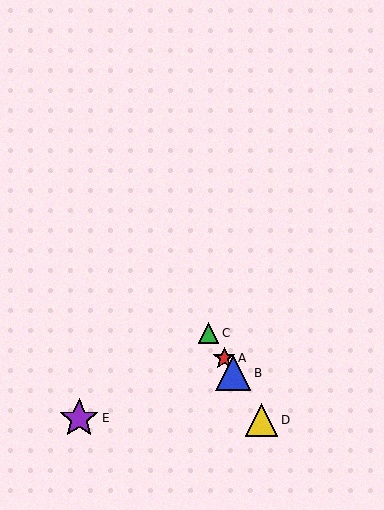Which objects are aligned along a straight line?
Objects A, B, C, D are aligned along a straight line.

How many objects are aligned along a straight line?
4 objects (A, B, C, D) are aligned along a straight line.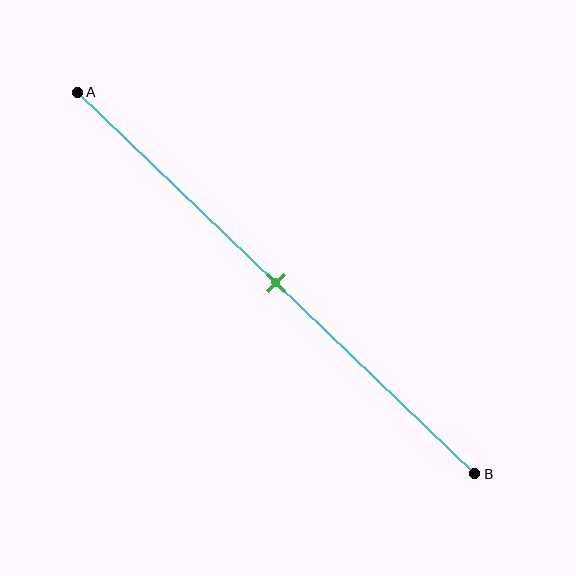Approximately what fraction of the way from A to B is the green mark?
The green mark is approximately 50% of the way from A to B.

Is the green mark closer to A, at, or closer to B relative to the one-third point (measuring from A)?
The green mark is closer to point B than the one-third point of segment AB.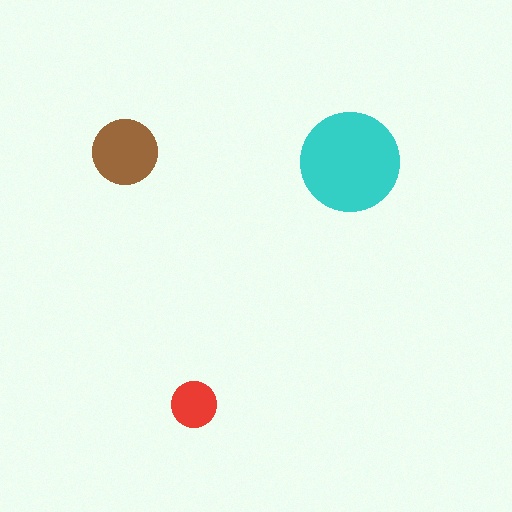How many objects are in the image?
There are 3 objects in the image.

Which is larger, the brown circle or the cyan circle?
The cyan one.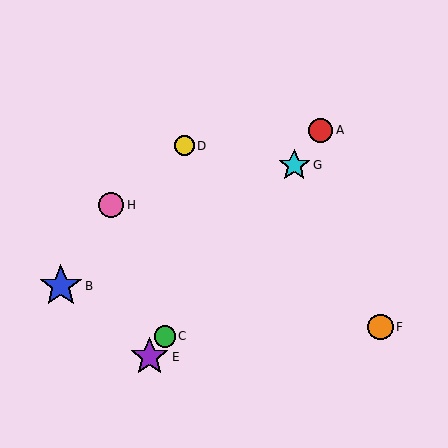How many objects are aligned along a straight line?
4 objects (A, C, E, G) are aligned along a straight line.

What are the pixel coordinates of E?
Object E is at (149, 357).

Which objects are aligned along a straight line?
Objects A, C, E, G are aligned along a straight line.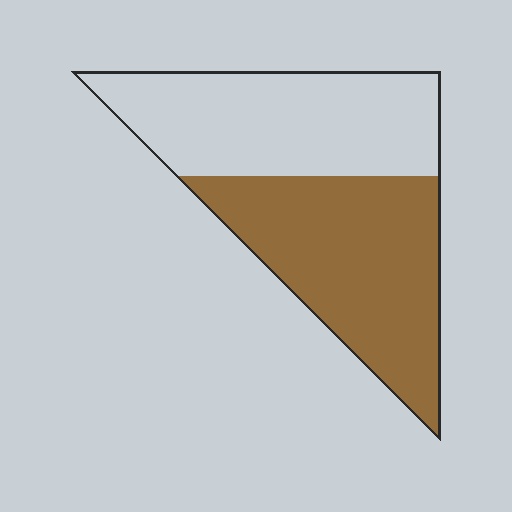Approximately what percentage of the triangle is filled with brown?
Approximately 50%.